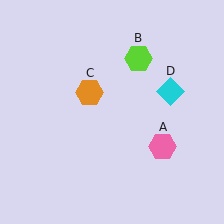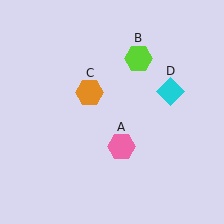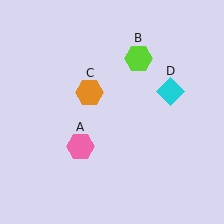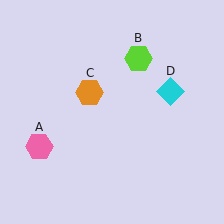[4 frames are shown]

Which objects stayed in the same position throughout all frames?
Lime hexagon (object B) and orange hexagon (object C) and cyan diamond (object D) remained stationary.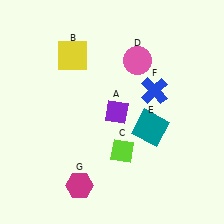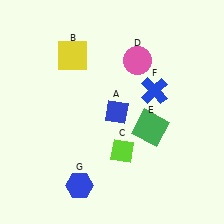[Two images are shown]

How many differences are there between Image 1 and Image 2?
There are 3 differences between the two images.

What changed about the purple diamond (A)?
In Image 1, A is purple. In Image 2, it changed to blue.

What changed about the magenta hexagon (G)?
In Image 1, G is magenta. In Image 2, it changed to blue.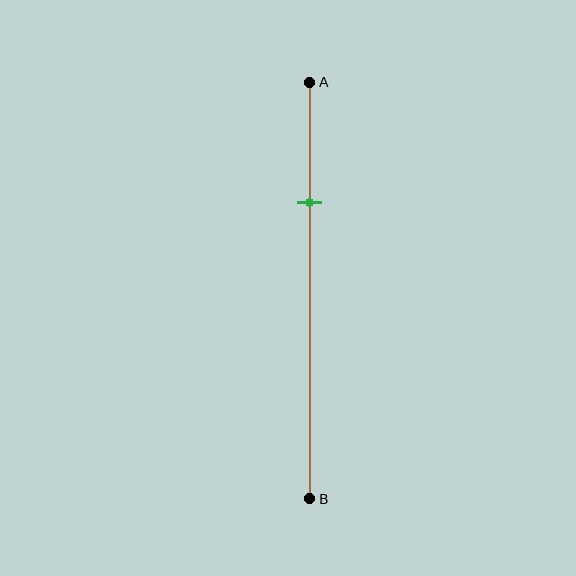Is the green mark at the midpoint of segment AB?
No, the mark is at about 30% from A, not at the 50% midpoint.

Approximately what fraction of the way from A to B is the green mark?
The green mark is approximately 30% of the way from A to B.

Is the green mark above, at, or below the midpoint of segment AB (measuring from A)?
The green mark is above the midpoint of segment AB.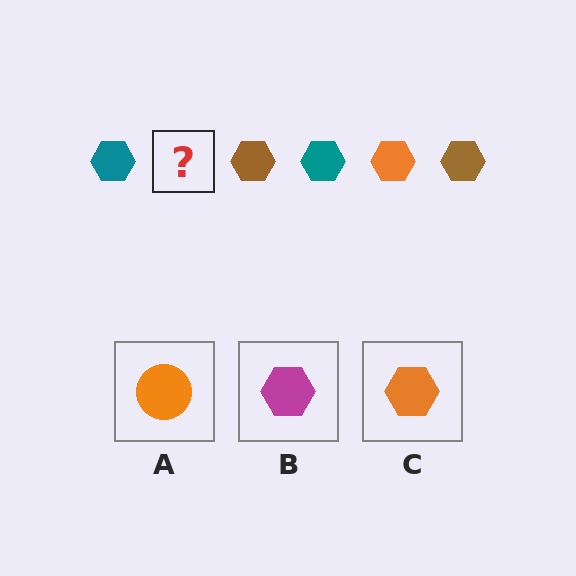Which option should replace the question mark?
Option C.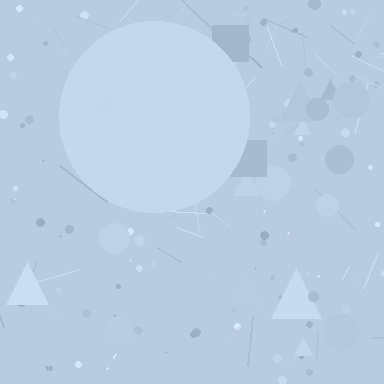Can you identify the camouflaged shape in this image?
The camouflaged shape is a circle.